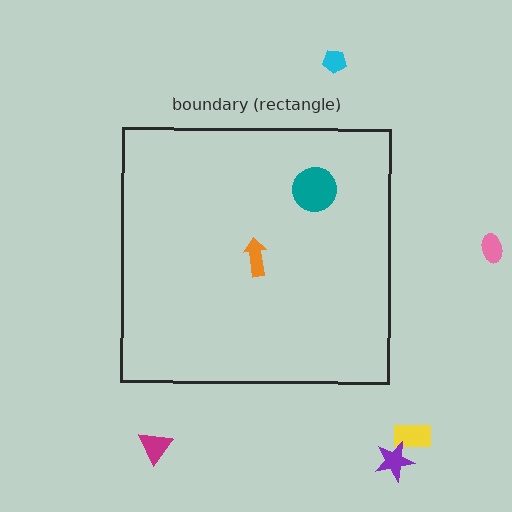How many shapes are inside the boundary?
2 inside, 5 outside.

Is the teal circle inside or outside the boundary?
Inside.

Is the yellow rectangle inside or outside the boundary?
Outside.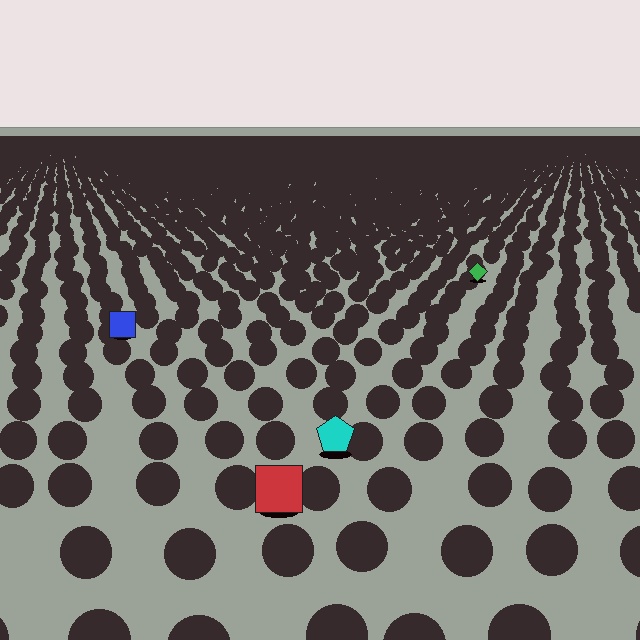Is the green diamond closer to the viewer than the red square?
No. The red square is closer — you can tell from the texture gradient: the ground texture is coarser near it.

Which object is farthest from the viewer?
The green diamond is farthest from the viewer. It appears smaller and the ground texture around it is denser.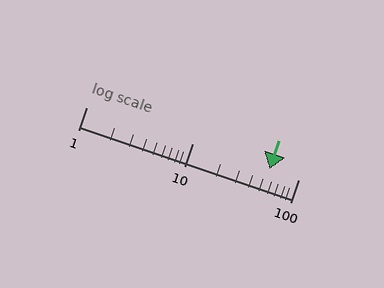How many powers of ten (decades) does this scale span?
The scale spans 2 decades, from 1 to 100.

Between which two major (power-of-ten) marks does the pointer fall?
The pointer is between 10 and 100.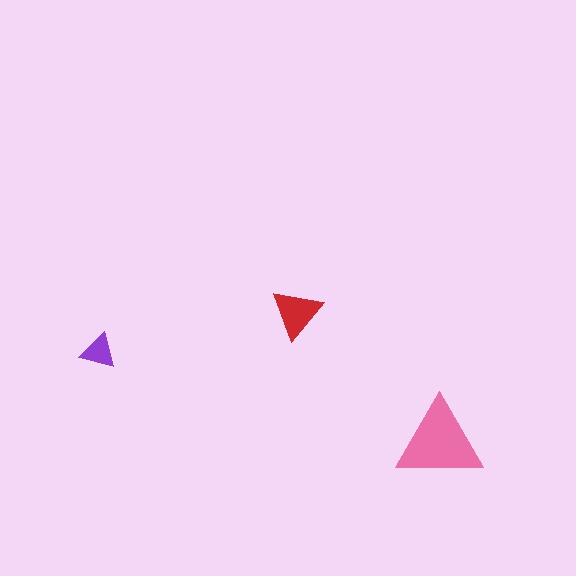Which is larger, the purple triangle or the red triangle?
The red one.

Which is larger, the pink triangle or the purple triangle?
The pink one.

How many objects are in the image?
There are 3 objects in the image.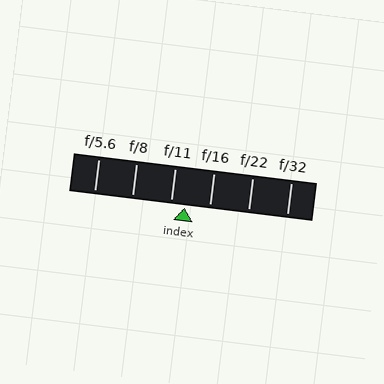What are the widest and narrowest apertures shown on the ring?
The widest aperture shown is f/5.6 and the narrowest is f/32.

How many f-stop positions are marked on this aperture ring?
There are 6 f-stop positions marked.